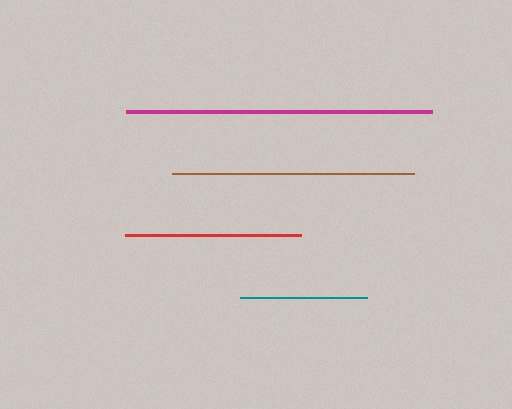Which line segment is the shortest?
The teal line is the shortest at approximately 127 pixels.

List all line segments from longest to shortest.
From longest to shortest: magenta, brown, red, teal.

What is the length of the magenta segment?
The magenta segment is approximately 305 pixels long.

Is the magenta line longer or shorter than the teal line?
The magenta line is longer than the teal line.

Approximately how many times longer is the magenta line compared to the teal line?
The magenta line is approximately 2.4 times the length of the teal line.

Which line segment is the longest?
The magenta line is the longest at approximately 305 pixels.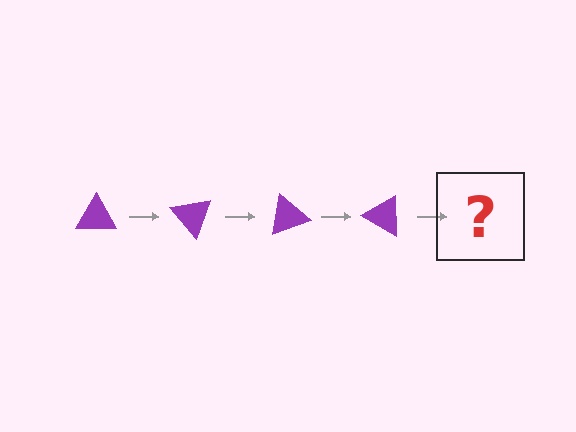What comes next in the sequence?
The next element should be a purple triangle rotated 200 degrees.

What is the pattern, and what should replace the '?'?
The pattern is that the triangle rotates 50 degrees each step. The '?' should be a purple triangle rotated 200 degrees.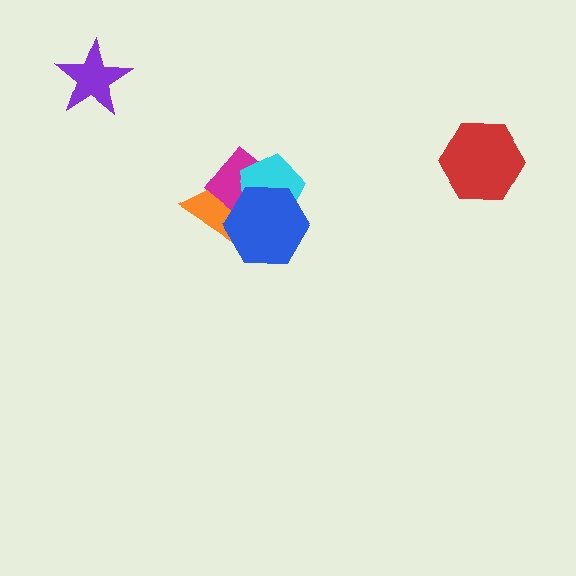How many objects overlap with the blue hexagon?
3 objects overlap with the blue hexagon.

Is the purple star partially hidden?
No, no other shape covers it.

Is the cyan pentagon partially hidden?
Yes, it is partially covered by another shape.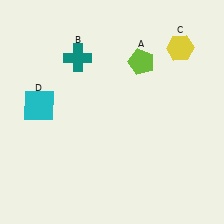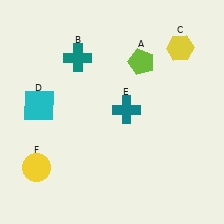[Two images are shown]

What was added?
A teal cross (E), a yellow circle (F) were added in Image 2.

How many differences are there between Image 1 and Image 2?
There are 2 differences between the two images.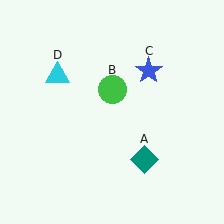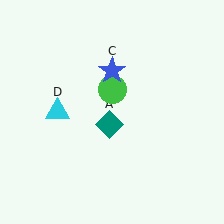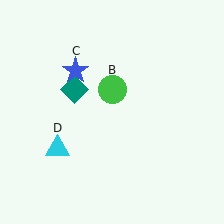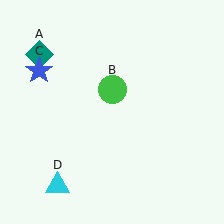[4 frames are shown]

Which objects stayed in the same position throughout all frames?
Green circle (object B) remained stationary.